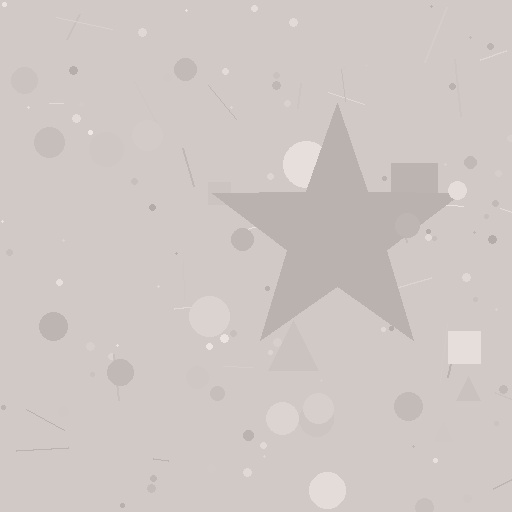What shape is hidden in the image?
A star is hidden in the image.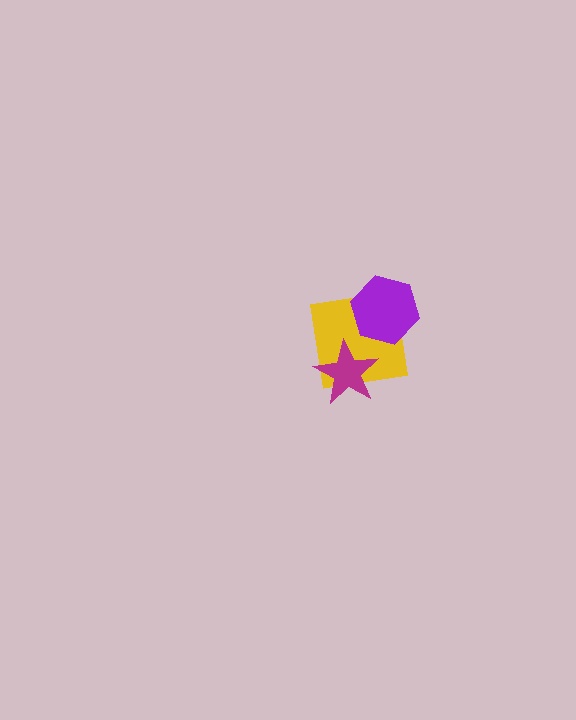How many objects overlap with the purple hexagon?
1 object overlaps with the purple hexagon.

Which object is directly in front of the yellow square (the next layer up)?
The purple hexagon is directly in front of the yellow square.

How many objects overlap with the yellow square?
2 objects overlap with the yellow square.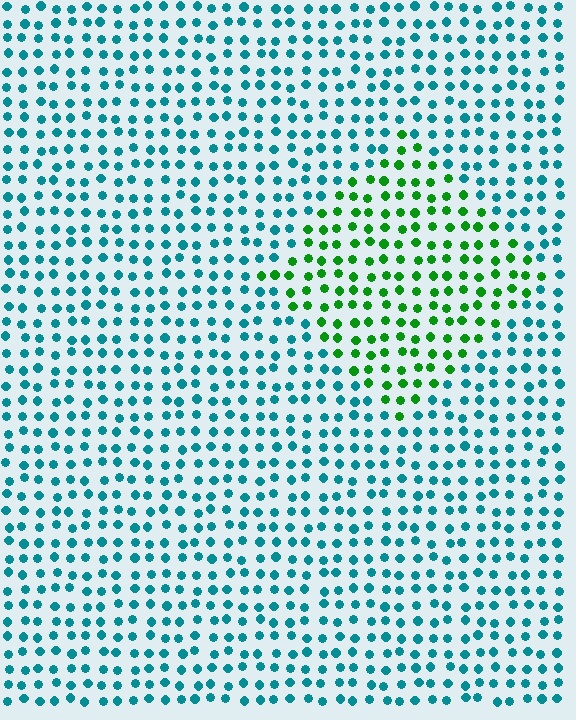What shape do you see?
I see a diamond.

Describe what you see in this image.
The image is filled with small teal elements in a uniform arrangement. A diamond-shaped region is visible where the elements are tinted to a slightly different hue, forming a subtle color boundary.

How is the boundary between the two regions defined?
The boundary is defined purely by a slight shift in hue (about 58 degrees). Spacing, size, and orientation are identical on both sides.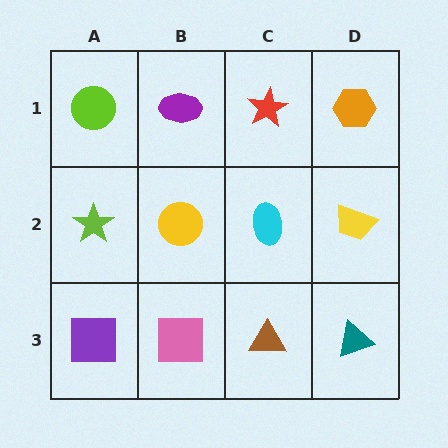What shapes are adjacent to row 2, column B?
A purple ellipse (row 1, column B), a pink square (row 3, column B), a lime star (row 2, column A), a cyan ellipse (row 2, column C).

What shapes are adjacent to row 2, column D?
An orange hexagon (row 1, column D), a teal triangle (row 3, column D), a cyan ellipse (row 2, column C).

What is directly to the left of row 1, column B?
A lime circle.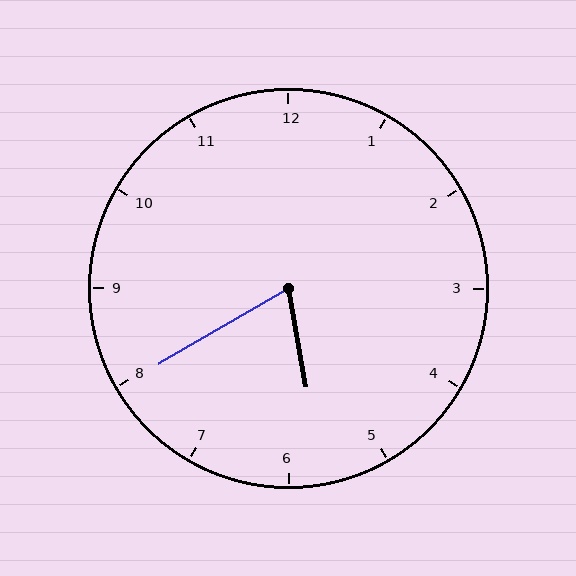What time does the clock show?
5:40.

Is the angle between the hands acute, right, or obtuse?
It is acute.